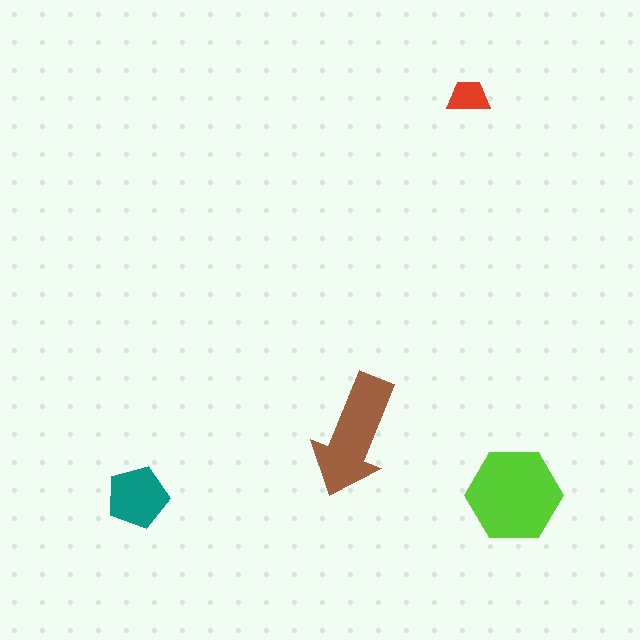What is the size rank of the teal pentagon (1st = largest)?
3rd.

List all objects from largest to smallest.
The lime hexagon, the brown arrow, the teal pentagon, the red trapezoid.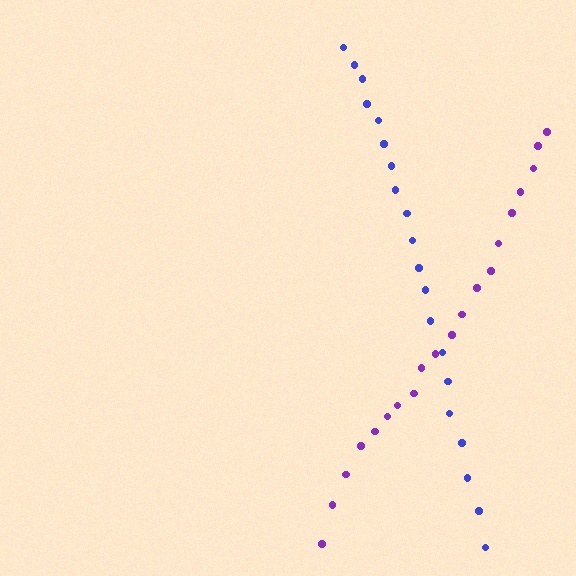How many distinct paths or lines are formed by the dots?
There are 2 distinct paths.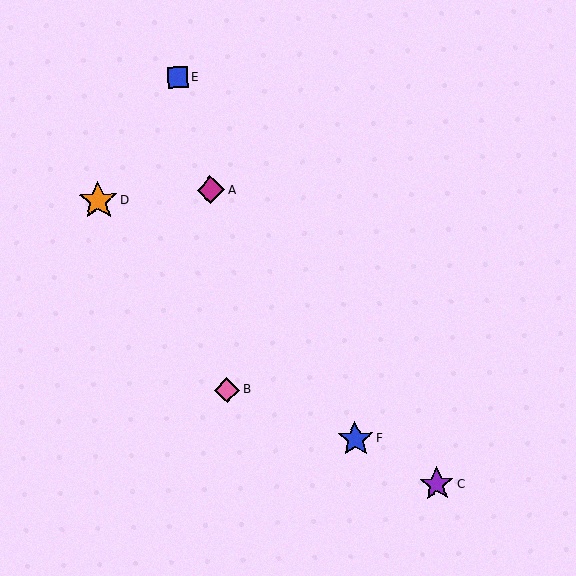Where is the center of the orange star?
The center of the orange star is at (98, 200).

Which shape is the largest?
The orange star (labeled D) is the largest.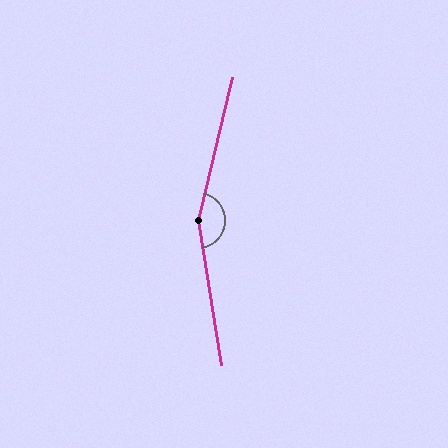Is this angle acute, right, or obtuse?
It is obtuse.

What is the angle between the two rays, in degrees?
Approximately 158 degrees.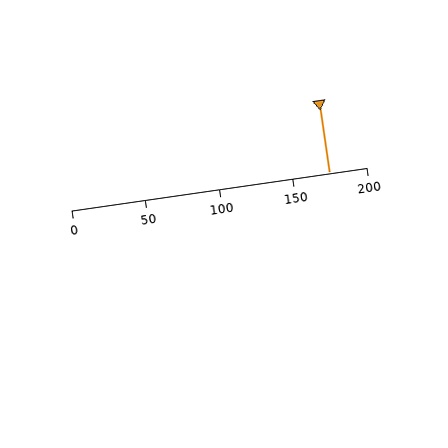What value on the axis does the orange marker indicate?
The marker indicates approximately 175.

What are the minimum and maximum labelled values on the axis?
The axis runs from 0 to 200.